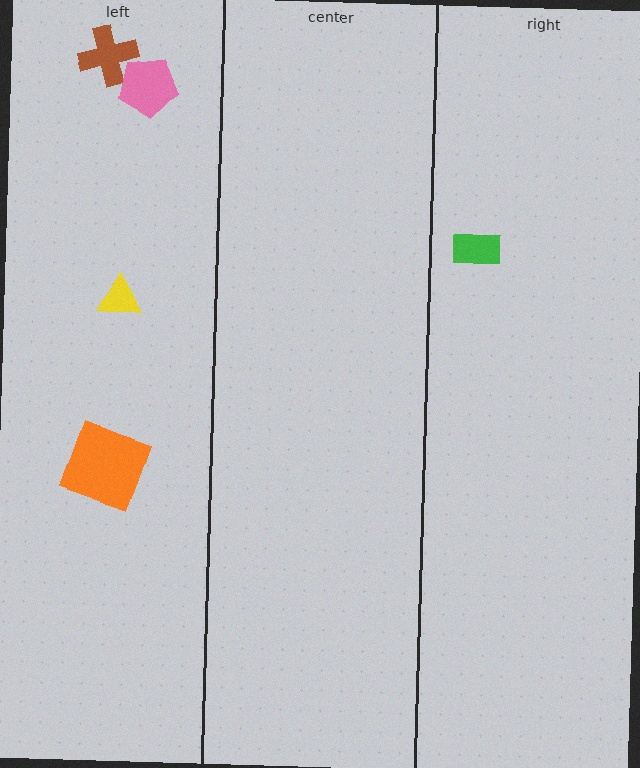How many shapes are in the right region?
1.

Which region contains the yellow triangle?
The left region.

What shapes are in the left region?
The brown cross, the orange square, the yellow triangle, the pink pentagon.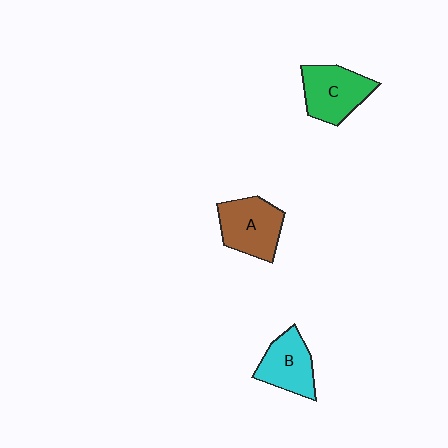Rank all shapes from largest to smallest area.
From largest to smallest: A (brown), C (green), B (cyan).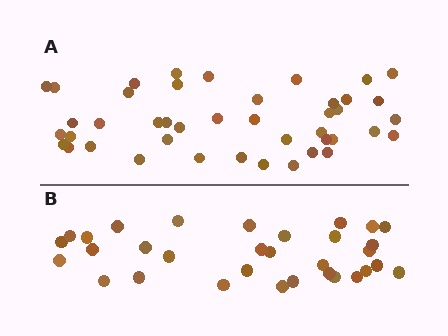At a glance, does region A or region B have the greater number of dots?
Region A (the top region) has more dots.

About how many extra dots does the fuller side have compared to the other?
Region A has roughly 12 or so more dots than region B.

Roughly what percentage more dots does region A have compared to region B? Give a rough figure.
About 35% more.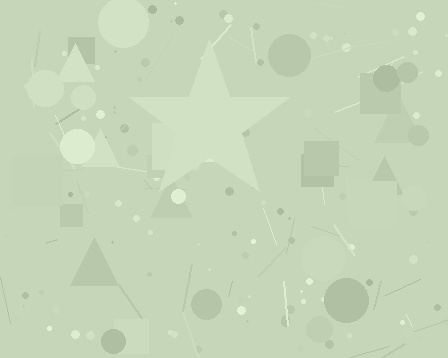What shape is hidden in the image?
A star is hidden in the image.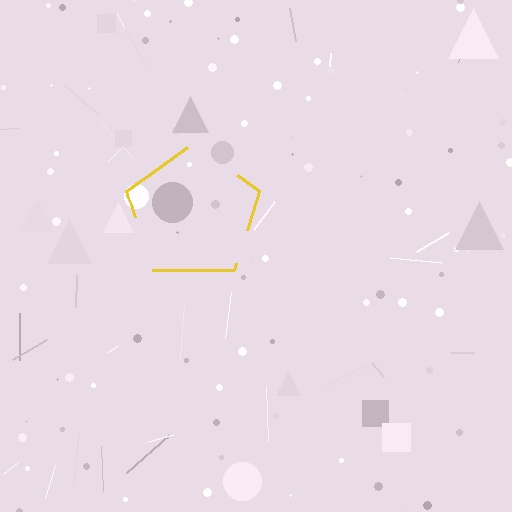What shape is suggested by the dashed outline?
The dashed outline suggests a pentagon.